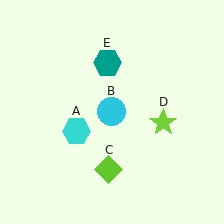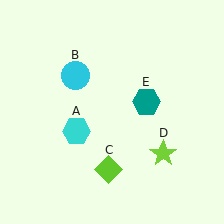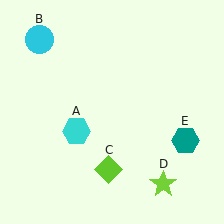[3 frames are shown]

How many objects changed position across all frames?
3 objects changed position: cyan circle (object B), lime star (object D), teal hexagon (object E).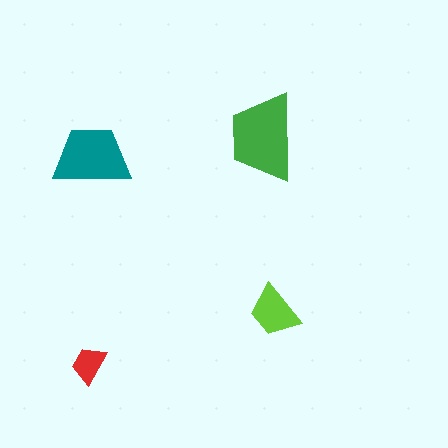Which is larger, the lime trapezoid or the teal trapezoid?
The teal one.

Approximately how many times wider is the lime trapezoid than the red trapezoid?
About 1.5 times wider.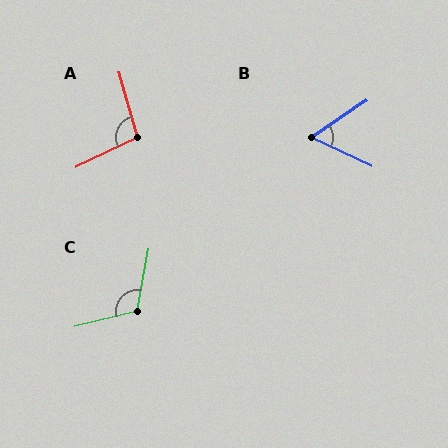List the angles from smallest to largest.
B (59°), A (100°), C (115°).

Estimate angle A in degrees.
Approximately 100 degrees.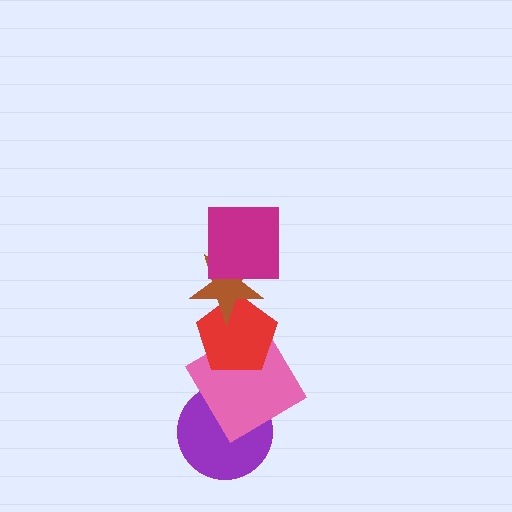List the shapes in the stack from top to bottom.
From top to bottom: the magenta square, the brown star, the red pentagon, the pink diamond, the purple circle.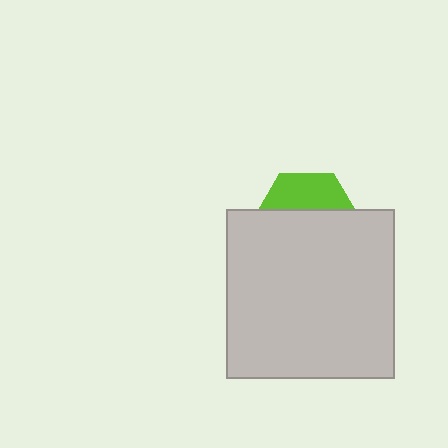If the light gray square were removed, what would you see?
You would see the complete lime hexagon.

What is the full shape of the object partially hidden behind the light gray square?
The partially hidden object is a lime hexagon.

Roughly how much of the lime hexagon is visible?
A small part of it is visible (roughly 35%).